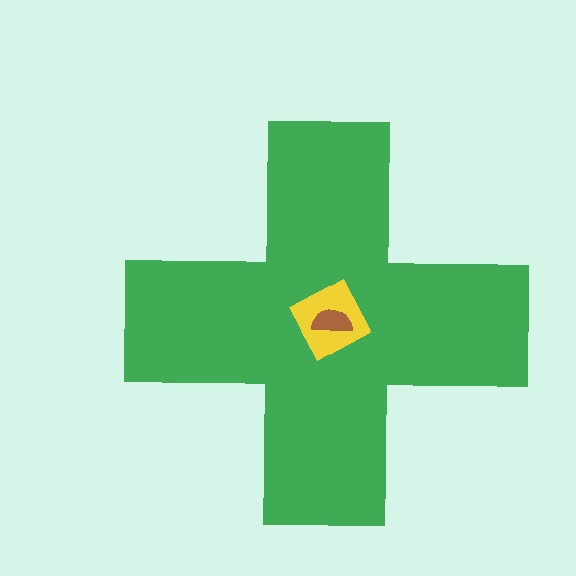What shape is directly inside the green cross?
The yellow diamond.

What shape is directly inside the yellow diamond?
The brown semicircle.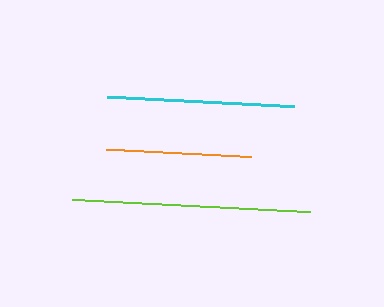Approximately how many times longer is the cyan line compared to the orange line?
The cyan line is approximately 1.3 times the length of the orange line.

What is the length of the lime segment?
The lime segment is approximately 238 pixels long.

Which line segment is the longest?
The lime line is the longest at approximately 238 pixels.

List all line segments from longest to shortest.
From longest to shortest: lime, cyan, orange.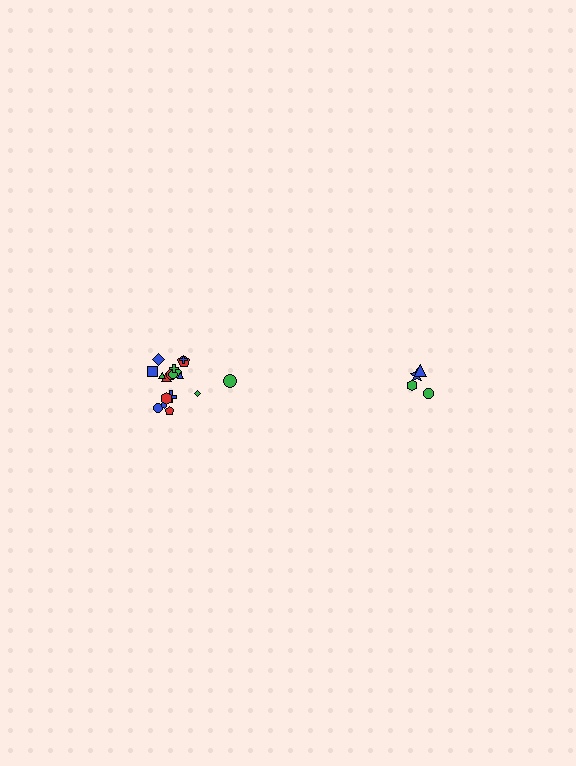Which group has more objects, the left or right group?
The left group.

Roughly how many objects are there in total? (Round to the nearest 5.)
Roughly 20 objects in total.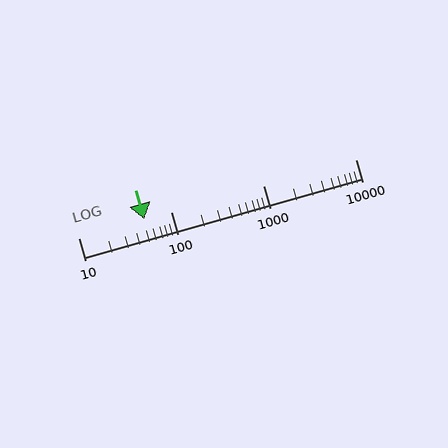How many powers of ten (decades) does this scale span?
The scale spans 3 decades, from 10 to 10000.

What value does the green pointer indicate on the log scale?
The pointer indicates approximately 52.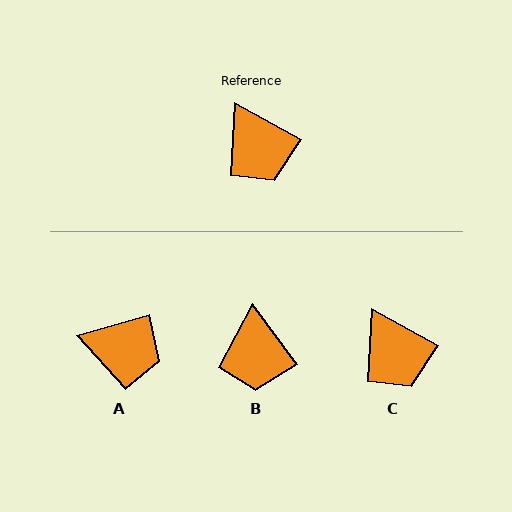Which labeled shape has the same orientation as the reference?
C.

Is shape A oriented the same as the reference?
No, it is off by about 45 degrees.